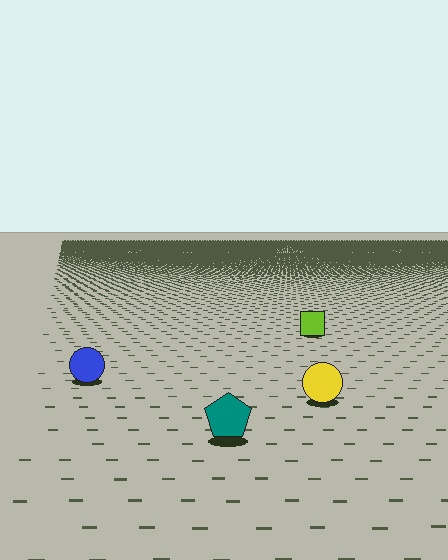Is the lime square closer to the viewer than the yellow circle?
No. The yellow circle is closer — you can tell from the texture gradient: the ground texture is coarser near it.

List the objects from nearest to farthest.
From nearest to farthest: the teal pentagon, the yellow circle, the blue circle, the lime square.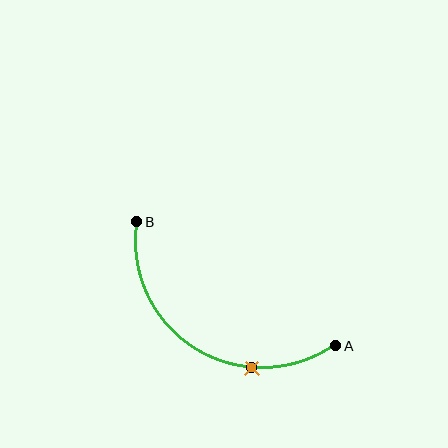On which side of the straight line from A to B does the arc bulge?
The arc bulges below the straight line connecting A and B.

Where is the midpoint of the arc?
The arc midpoint is the point on the curve farthest from the straight line joining A and B. It sits below that line.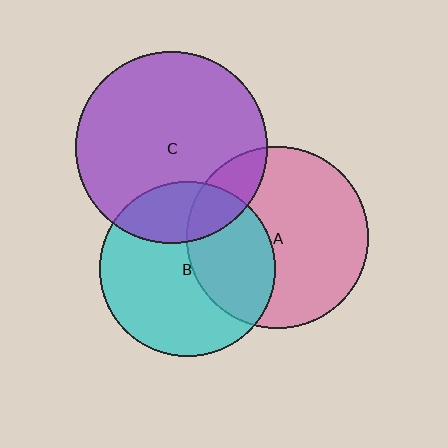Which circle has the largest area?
Circle C (purple).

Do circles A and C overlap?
Yes.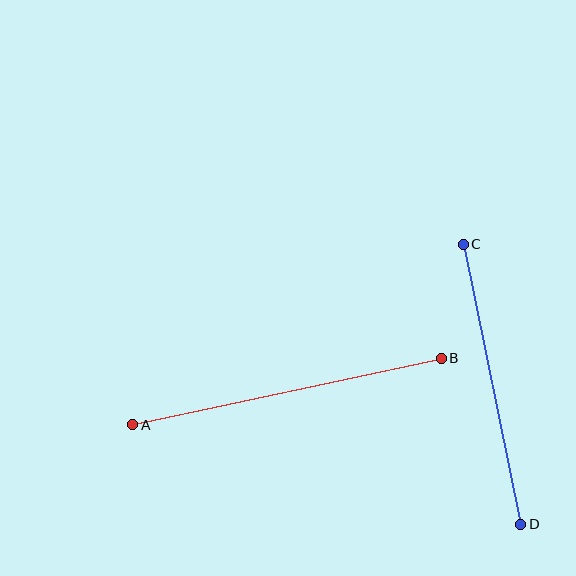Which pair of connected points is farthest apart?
Points A and B are farthest apart.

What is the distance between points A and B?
The distance is approximately 316 pixels.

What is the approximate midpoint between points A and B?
The midpoint is at approximately (287, 391) pixels.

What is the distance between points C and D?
The distance is approximately 286 pixels.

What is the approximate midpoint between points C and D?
The midpoint is at approximately (492, 384) pixels.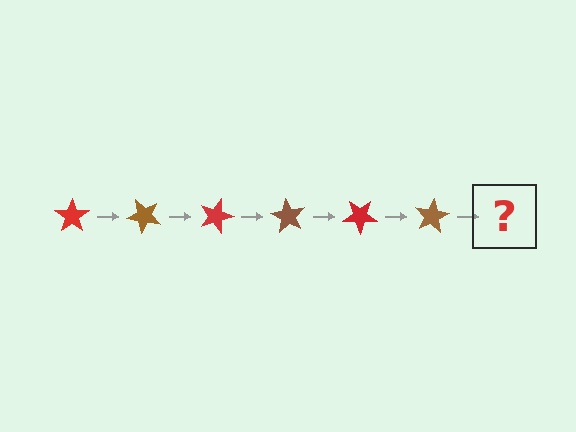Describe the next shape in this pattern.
It should be a red star, rotated 270 degrees from the start.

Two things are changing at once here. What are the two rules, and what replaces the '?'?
The two rules are that it rotates 45 degrees each step and the color cycles through red and brown. The '?' should be a red star, rotated 270 degrees from the start.